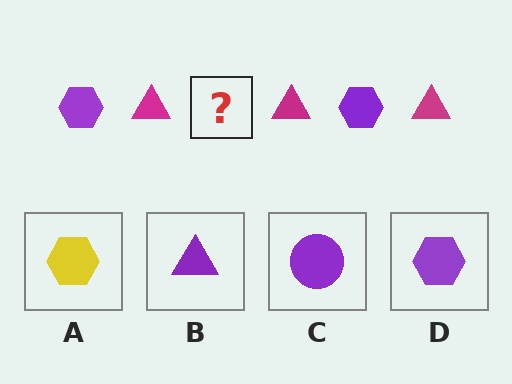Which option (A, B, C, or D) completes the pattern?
D.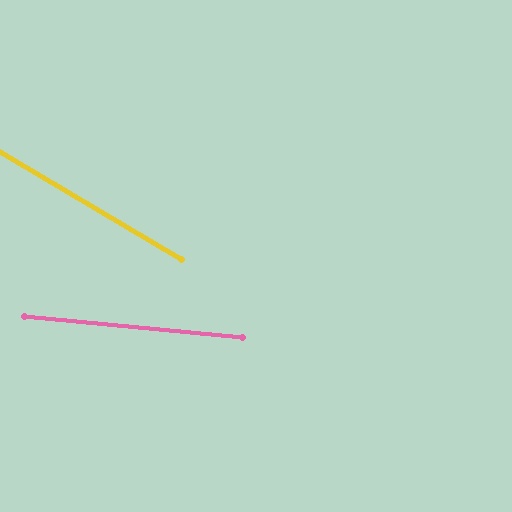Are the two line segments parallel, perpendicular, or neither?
Neither parallel nor perpendicular — they differ by about 25°.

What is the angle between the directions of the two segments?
Approximately 25 degrees.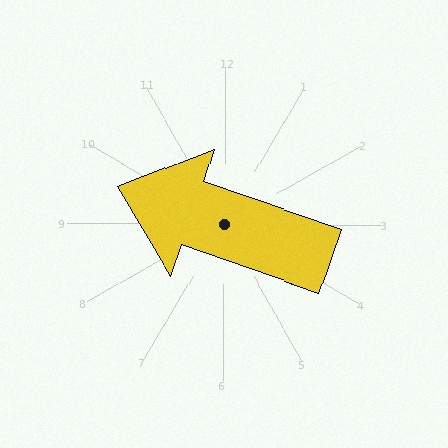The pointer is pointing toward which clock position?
Roughly 10 o'clock.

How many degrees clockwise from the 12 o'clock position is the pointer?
Approximately 289 degrees.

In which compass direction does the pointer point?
West.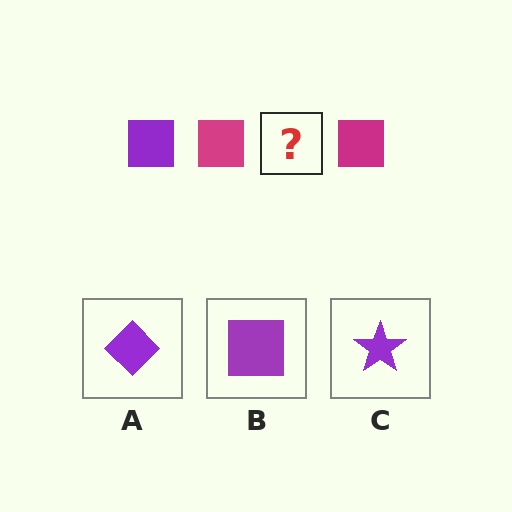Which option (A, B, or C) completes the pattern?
B.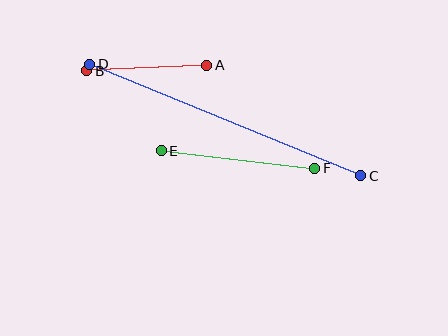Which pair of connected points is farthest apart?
Points C and D are farthest apart.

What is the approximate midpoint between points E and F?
The midpoint is at approximately (238, 159) pixels.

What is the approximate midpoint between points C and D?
The midpoint is at approximately (225, 120) pixels.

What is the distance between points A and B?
The distance is approximately 120 pixels.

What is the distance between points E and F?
The distance is approximately 155 pixels.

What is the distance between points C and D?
The distance is approximately 293 pixels.